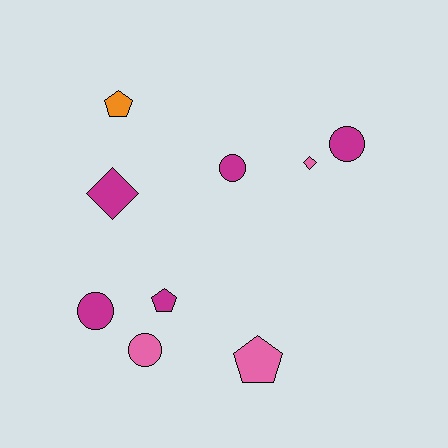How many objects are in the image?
There are 9 objects.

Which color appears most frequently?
Magenta, with 5 objects.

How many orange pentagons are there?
There is 1 orange pentagon.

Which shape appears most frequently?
Circle, with 4 objects.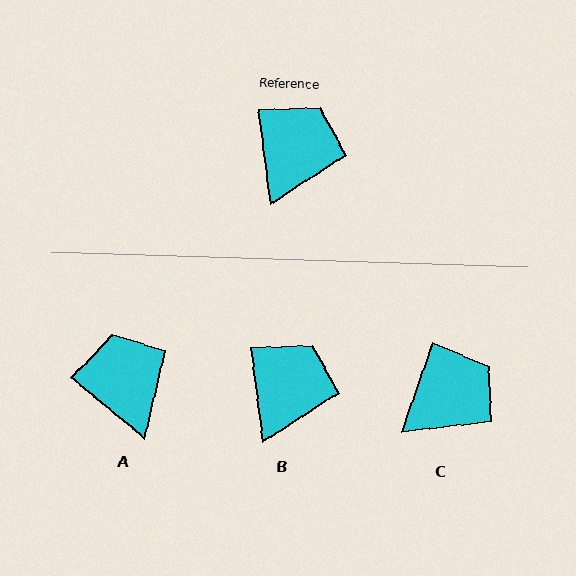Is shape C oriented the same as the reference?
No, it is off by about 26 degrees.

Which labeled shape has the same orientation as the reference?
B.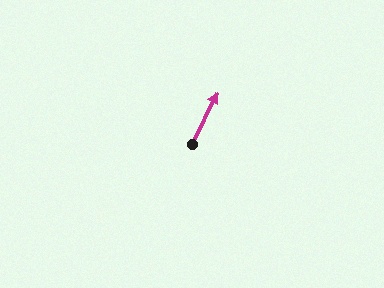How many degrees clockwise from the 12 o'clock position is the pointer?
Approximately 26 degrees.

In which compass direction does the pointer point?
Northeast.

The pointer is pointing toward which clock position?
Roughly 1 o'clock.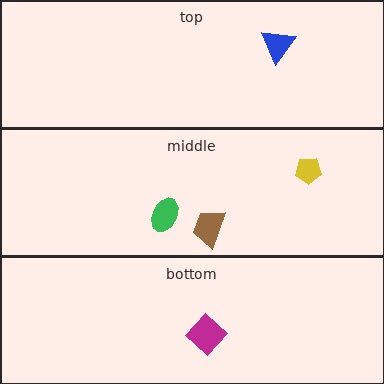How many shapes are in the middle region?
3.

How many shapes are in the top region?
1.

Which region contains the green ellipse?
The middle region.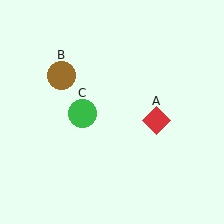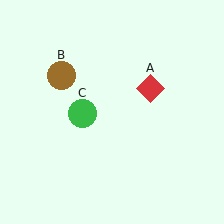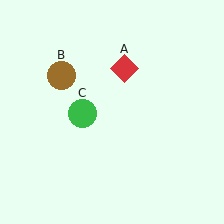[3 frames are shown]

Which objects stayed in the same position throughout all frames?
Brown circle (object B) and green circle (object C) remained stationary.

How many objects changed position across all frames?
1 object changed position: red diamond (object A).